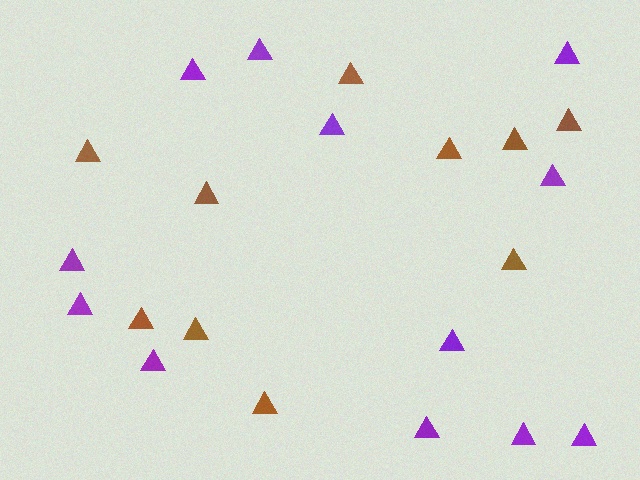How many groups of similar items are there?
There are 2 groups: one group of brown triangles (10) and one group of purple triangles (12).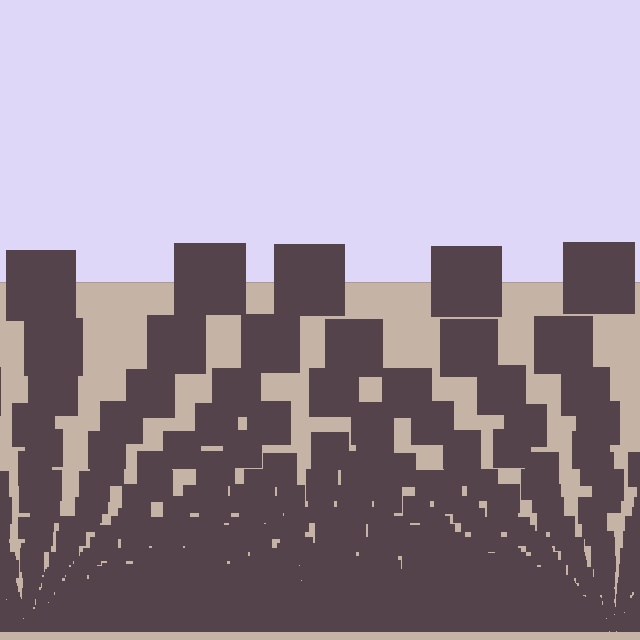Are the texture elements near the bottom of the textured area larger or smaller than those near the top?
Smaller. The gradient is inverted — elements near the bottom are smaller and denser.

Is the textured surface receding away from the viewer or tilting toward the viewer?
The surface appears to tilt toward the viewer. Texture elements get larger and sparser toward the top.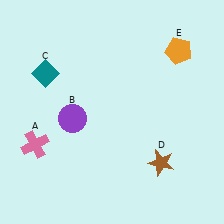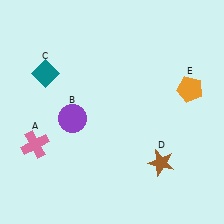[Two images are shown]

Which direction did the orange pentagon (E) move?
The orange pentagon (E) moved down.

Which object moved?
The orange pentagon (E) moved down.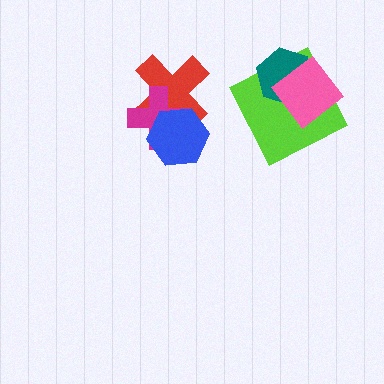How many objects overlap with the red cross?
2 objects overlap with the red cross.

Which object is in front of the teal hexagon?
The pink diamond is in front of the teal hexagon.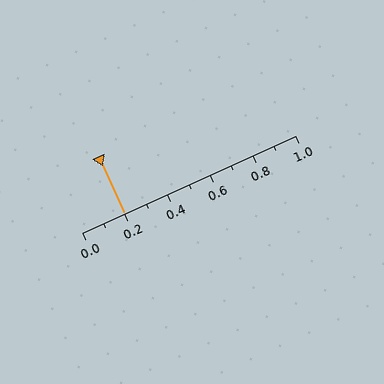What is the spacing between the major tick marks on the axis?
The major ticks are spaced 0.2 apart.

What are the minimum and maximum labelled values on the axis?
The axis runs from 0.0 to 1.0.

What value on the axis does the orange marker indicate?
The marker indicates approximately 0.2.